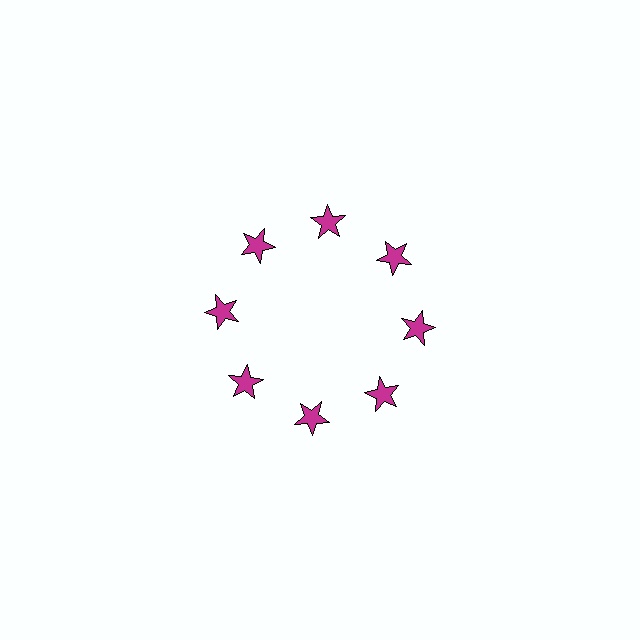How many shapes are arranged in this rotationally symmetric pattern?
There are 8 shapes, arranged in 8 groups of 1.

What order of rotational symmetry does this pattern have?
This pattern has 8-fold rotational symmetry.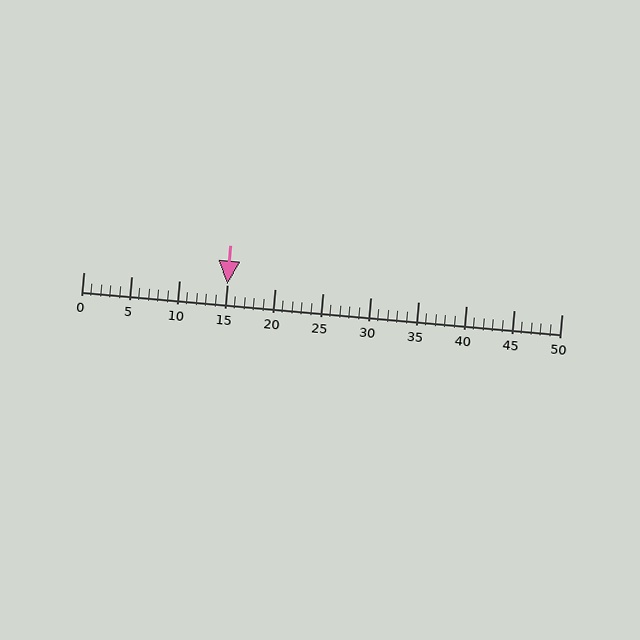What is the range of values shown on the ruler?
The ruler shows values from 0 to 50.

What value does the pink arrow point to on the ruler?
The pink arrow points to approximately 15.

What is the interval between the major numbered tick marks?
The major tick marks are spaced 5 units apart.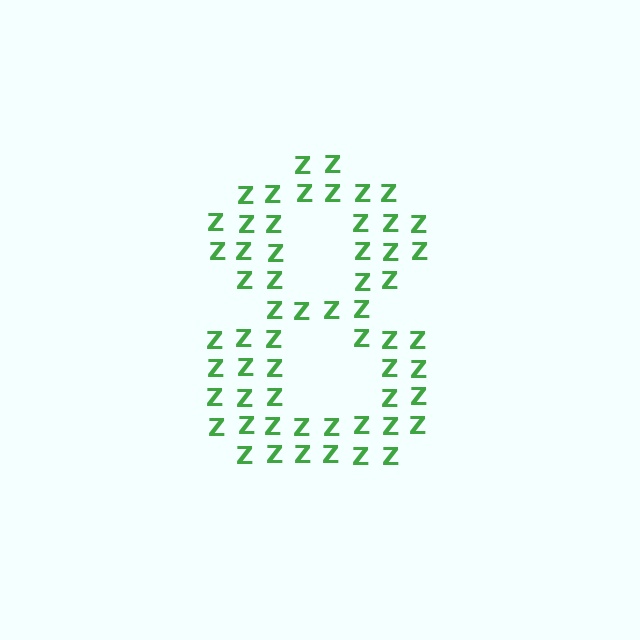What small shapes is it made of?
It is made of small letter Z's.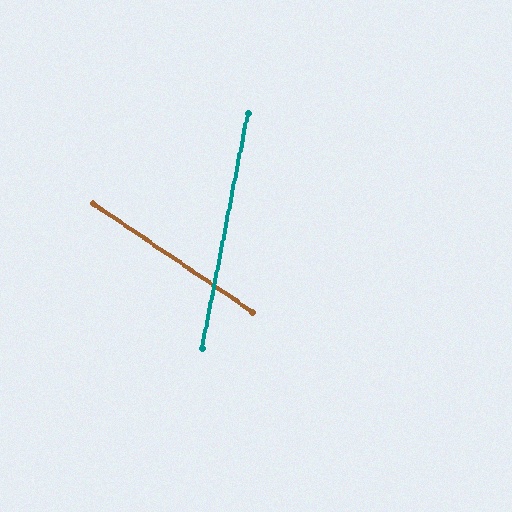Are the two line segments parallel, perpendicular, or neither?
Neither parallel nor perpendicular — they differ by about 67°.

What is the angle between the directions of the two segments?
Approximately 67 degrees.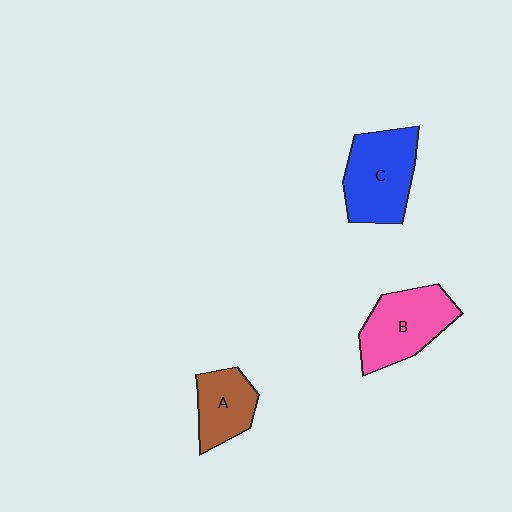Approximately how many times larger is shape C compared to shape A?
Approximately 1.5 times.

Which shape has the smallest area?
Shape A (brown).